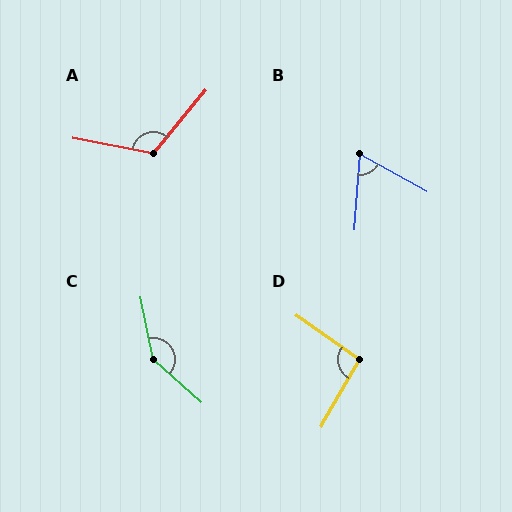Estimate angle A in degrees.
Approximately 118 degrees.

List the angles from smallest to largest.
B (65°), D (95°), A (118°), C (142°).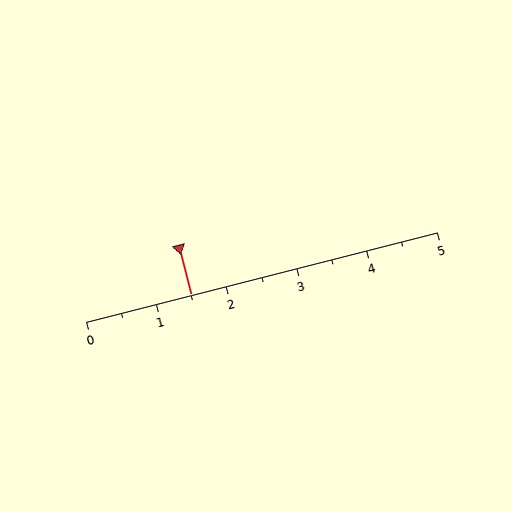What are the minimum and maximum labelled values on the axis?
The axis runs from 0 to 5.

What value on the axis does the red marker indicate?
The marker indicates approximately 1.5.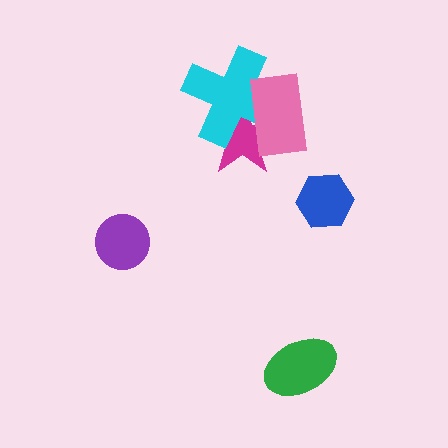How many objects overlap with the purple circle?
0 objects overlap with the purple circle.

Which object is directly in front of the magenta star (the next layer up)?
The cyan cross is directly in front of the magenta star.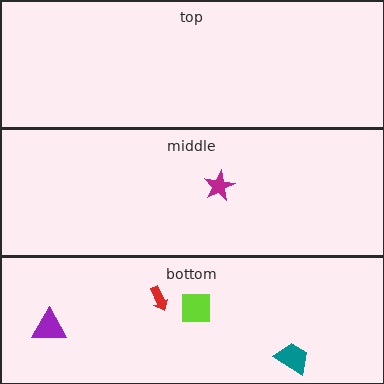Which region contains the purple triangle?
The bottom region.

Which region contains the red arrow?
The bottom region.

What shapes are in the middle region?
The magenta star.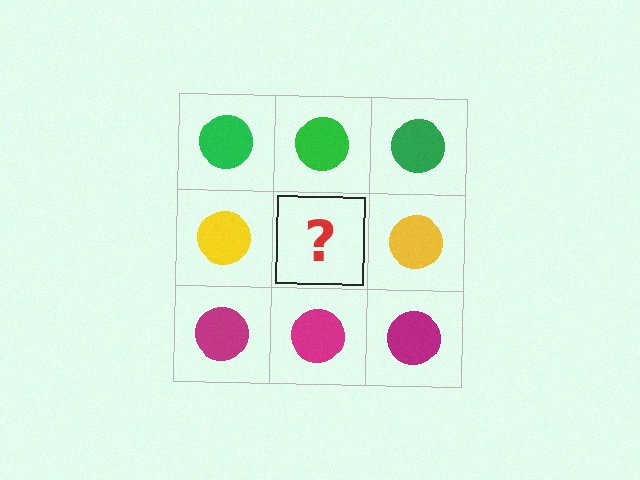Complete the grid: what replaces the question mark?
The question mark should be replaced with a yellow circle.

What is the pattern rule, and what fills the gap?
The rule is that each row has a consistent color. The gap should be filled with a yellow circle.